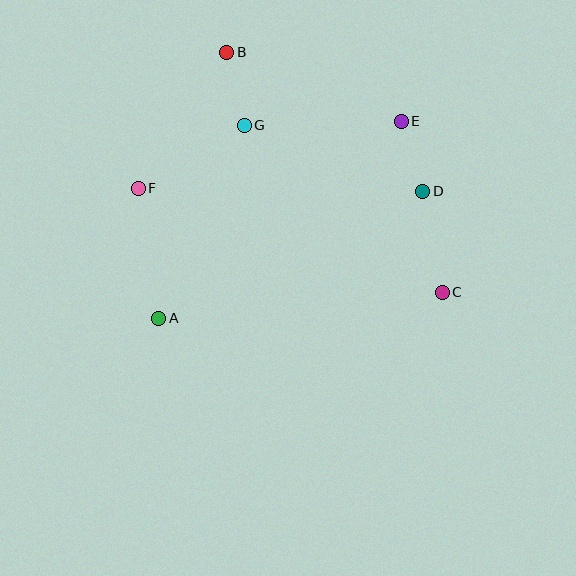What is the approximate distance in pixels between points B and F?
The distance between B and F is approximately 162 pixels.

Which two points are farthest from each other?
Points B and C are farthest from each other.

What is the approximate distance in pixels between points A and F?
The distance between A and F is approximately 131 pixels.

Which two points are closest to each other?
Points D and E are closest to each other.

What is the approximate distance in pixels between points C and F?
The distance between C and F is approximately 321 pixels.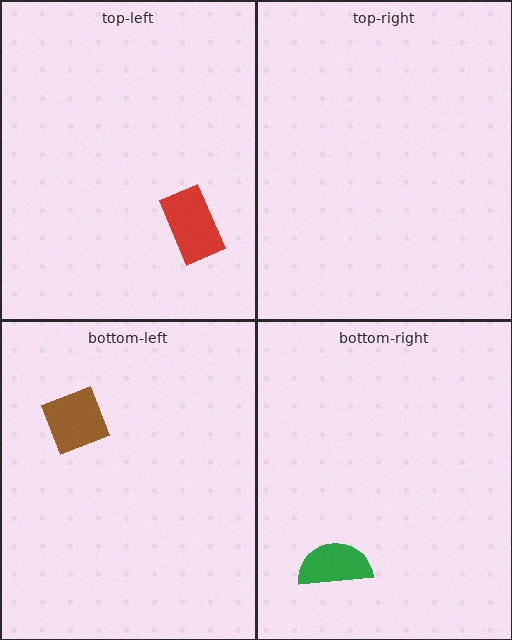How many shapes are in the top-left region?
1.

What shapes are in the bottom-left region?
The brown square.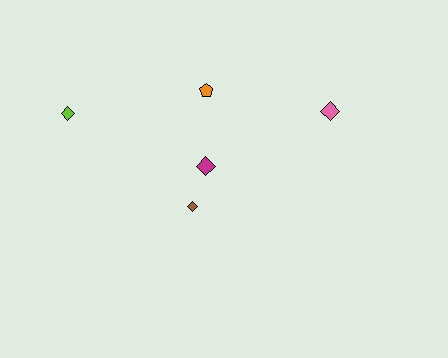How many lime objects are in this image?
There is 1 lime object.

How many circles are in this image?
There are no circles.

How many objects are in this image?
There are 5 objects.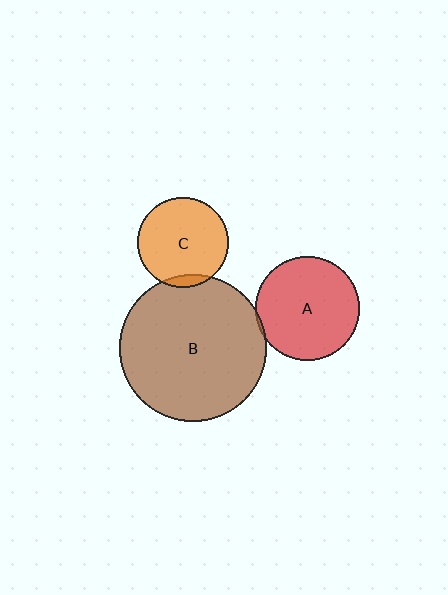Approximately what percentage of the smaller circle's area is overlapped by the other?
Approximately 5%.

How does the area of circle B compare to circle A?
Approximately 2.0 times.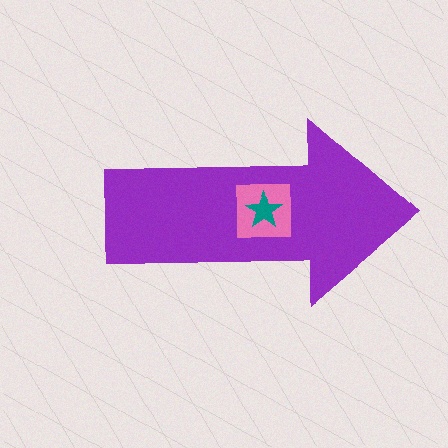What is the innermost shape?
The teal star.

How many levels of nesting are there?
3.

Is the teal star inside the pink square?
Yes.